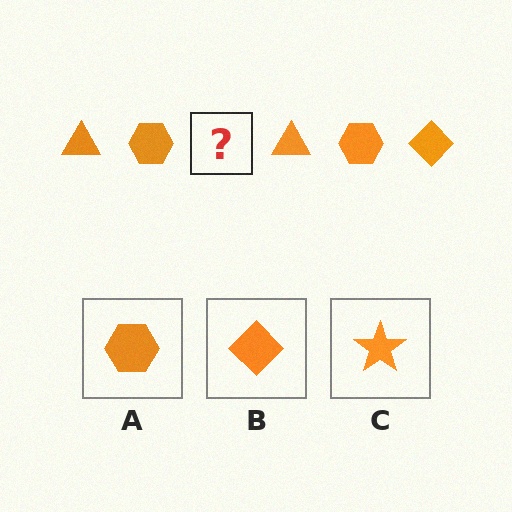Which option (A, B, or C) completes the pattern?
B.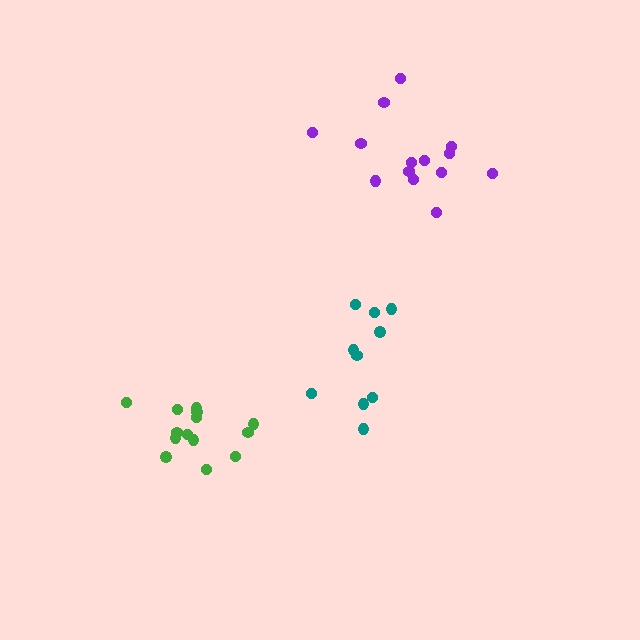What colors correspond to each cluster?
The clusters are colored: purple, green, teal.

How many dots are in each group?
Group 1: 14 dots, Group 2: 14 dots, Group 3: 10 dots (38 total).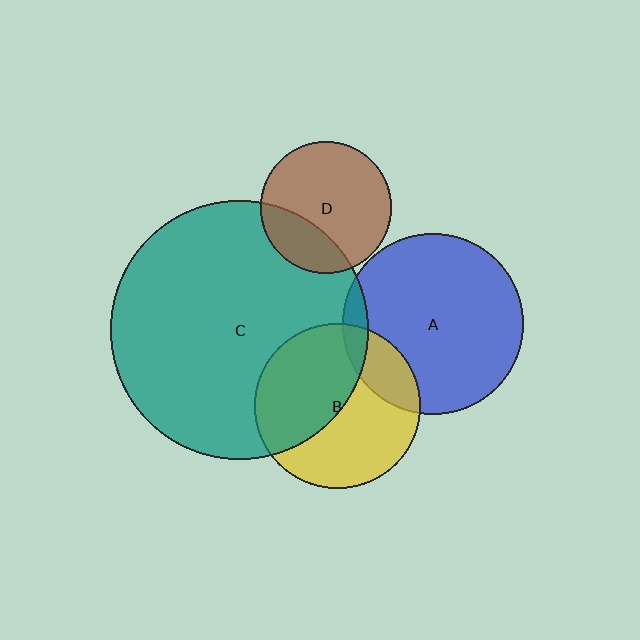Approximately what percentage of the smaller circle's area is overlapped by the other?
Approximately 20%.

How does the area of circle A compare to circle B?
Approximately 1.2 times.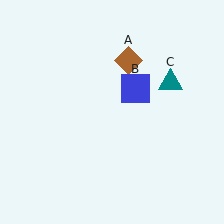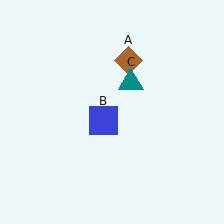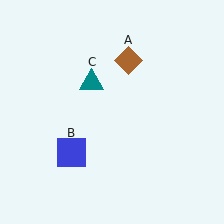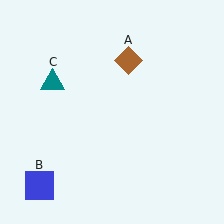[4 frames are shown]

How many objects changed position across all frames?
2 objects changed position: blue square (object B), teal triangle (object C).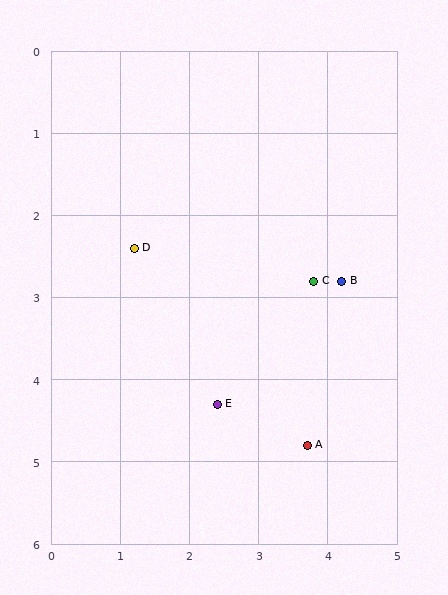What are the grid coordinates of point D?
Point D is at approximately (1.2, 2.4).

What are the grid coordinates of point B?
Point B is at approximately (4.2, 2.8).